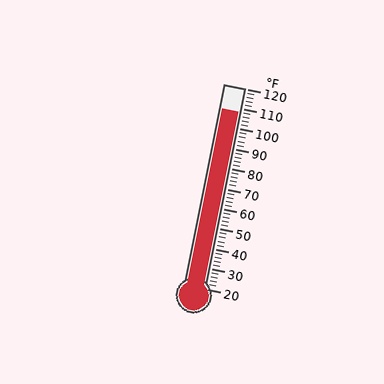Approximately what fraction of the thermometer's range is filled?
The thermometer is filled to approximately 90% of its range.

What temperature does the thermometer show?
The thermometer shows approximately 108°F.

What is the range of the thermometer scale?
The thermometer scale ranges from 20°F to 120°F.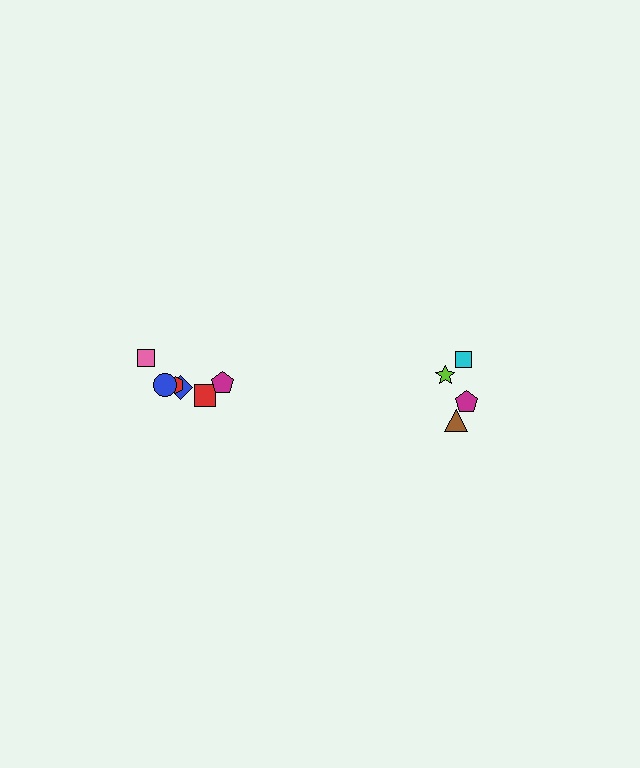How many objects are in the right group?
There are 4 objects.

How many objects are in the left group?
There are 6 objects.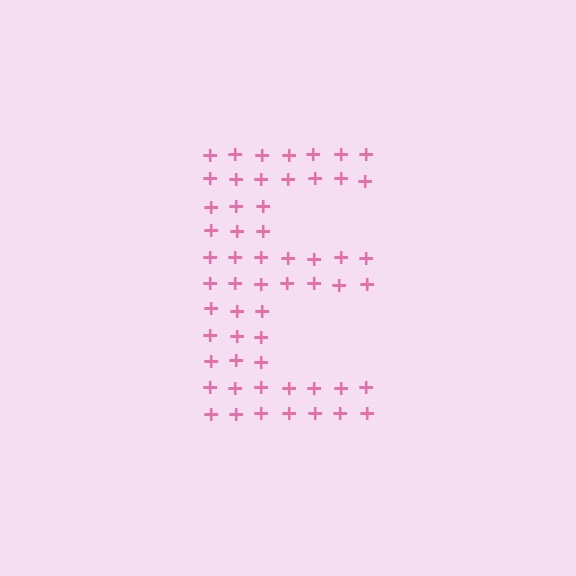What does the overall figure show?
The overall figure shows the letter E.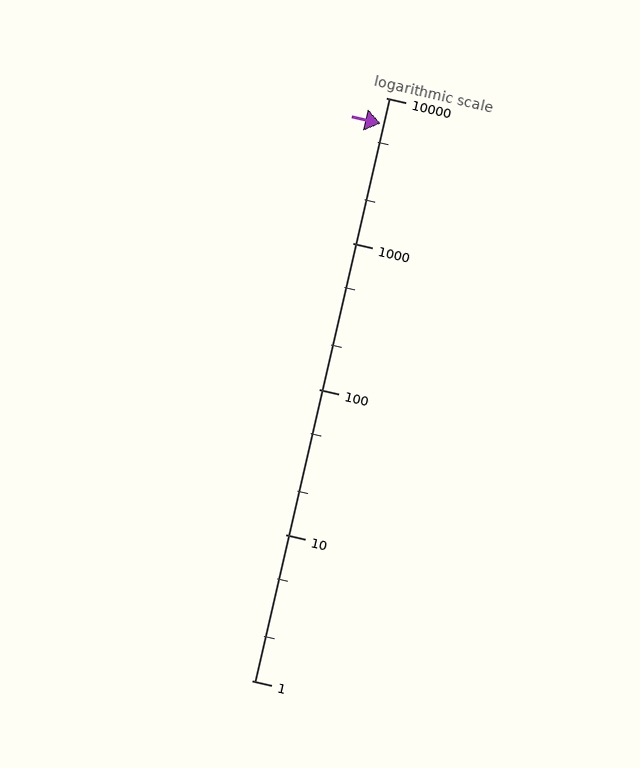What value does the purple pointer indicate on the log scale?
The pointer indicates approximately 6600.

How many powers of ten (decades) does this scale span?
The scale spans 4 decades, from 1 to 10000.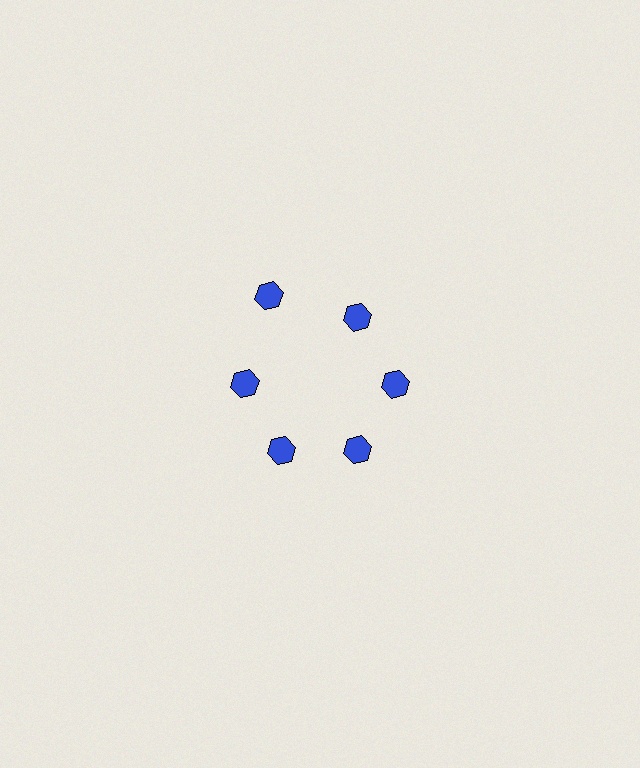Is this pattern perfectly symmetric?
No. The 6 blue hexagons are arranged in a ring, but one element near the 11 o'clock position is pushed outward from the center, breaking the 6-fold rotational symmetry.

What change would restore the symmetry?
The symmetry would be restored by moving it inward, back onto the ring so that all 6 hexagons sit at equal angles and equal distance from the center.